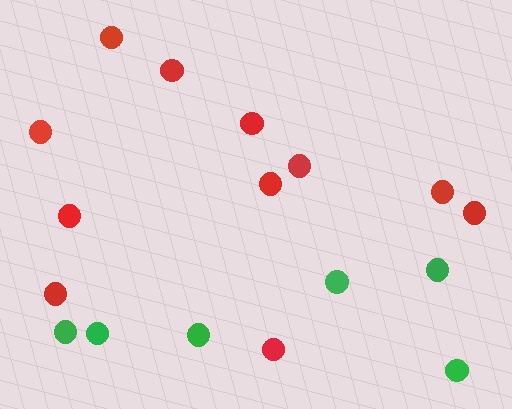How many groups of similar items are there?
There are 2 groups: one group of red circles (11) and one group of green circles (6).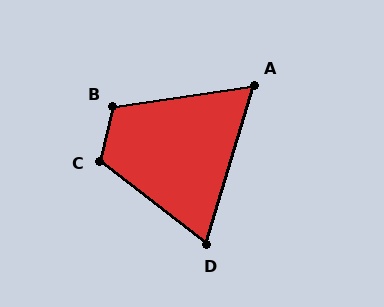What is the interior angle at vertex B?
Approximately 111 degrees (obtuse).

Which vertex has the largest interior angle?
C, at approximately 115 degrees.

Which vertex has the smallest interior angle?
A, at approximately 65 degrees.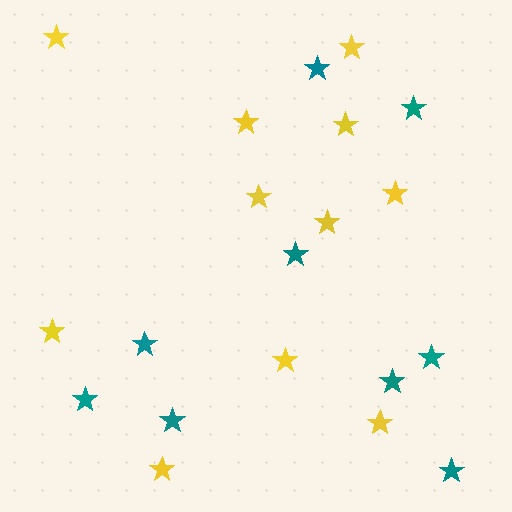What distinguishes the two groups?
There are 2 groups: one group of yellow stars (11) and one group of teal stars (9).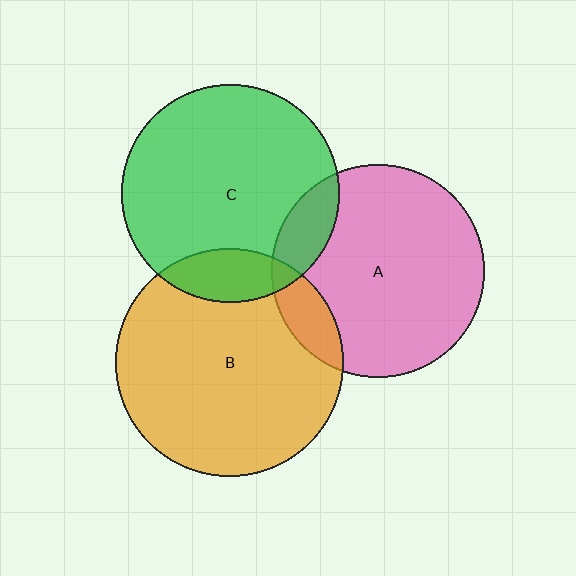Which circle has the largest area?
Circle B (orange).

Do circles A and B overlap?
Yes.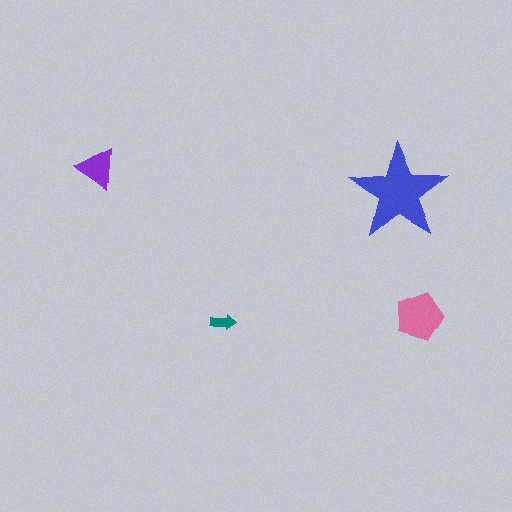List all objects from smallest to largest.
The teal arrow, the purple triangle, the pink pentagon, the blue star.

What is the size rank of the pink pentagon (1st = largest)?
2nd.